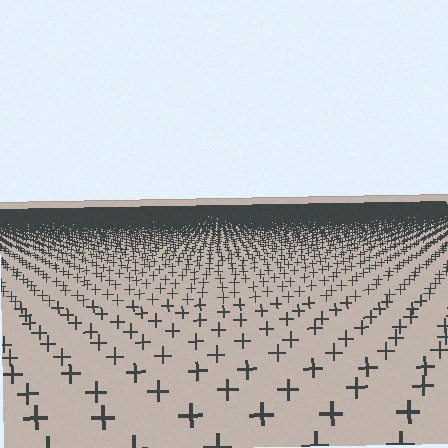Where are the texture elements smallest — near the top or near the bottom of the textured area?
Near the top.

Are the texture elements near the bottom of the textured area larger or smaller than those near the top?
Larger. Near the bottom, elements are closer to the viewer and appear at a bigger on-screen size.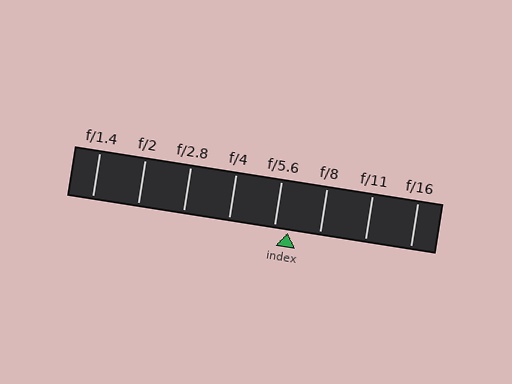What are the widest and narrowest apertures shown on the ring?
The widest aperture shown is f/1.4 and the narrowest is f/16.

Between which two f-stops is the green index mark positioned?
The index mark is between f/5.6 and f/8.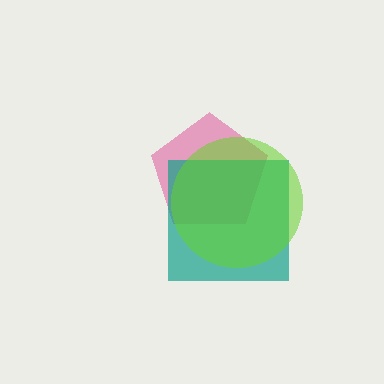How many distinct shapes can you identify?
There are 3 distinct shapes: a pink pentagon, a teal square, a lime circle.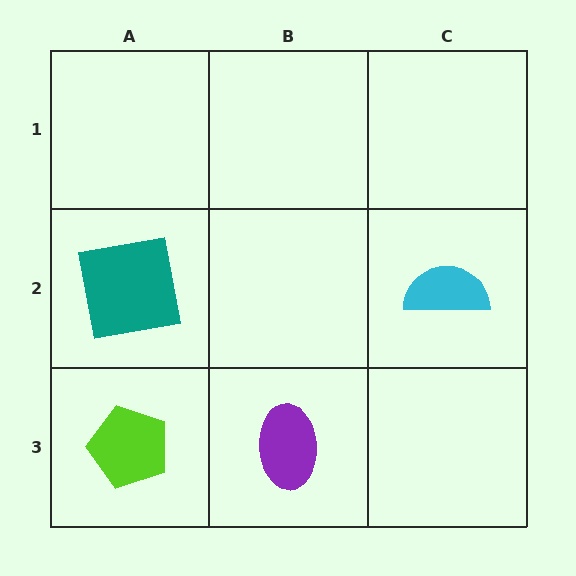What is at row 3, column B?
A purple ellipse.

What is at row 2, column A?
A teal square.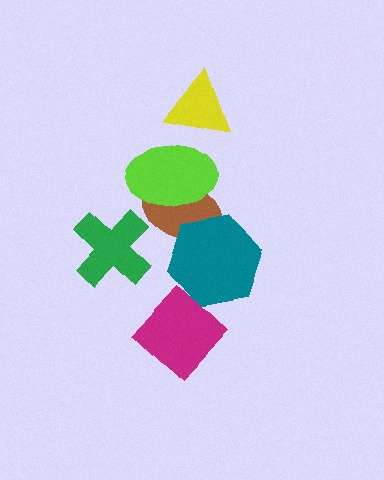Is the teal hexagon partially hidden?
Yes, it is partially covered by another shape.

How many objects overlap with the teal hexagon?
2 objects overlap with the teal hexagon.